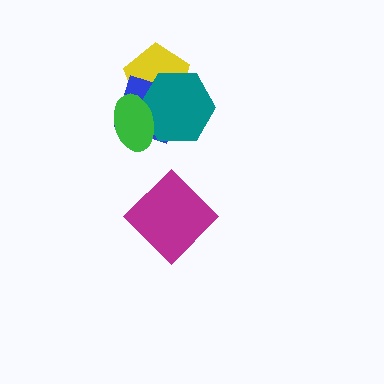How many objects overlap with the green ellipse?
3 objects overlap with the green ellipse.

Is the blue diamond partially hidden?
Yes, it is partially covered by another shape.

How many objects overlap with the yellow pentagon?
3 objects overlap with the yellow pentagon.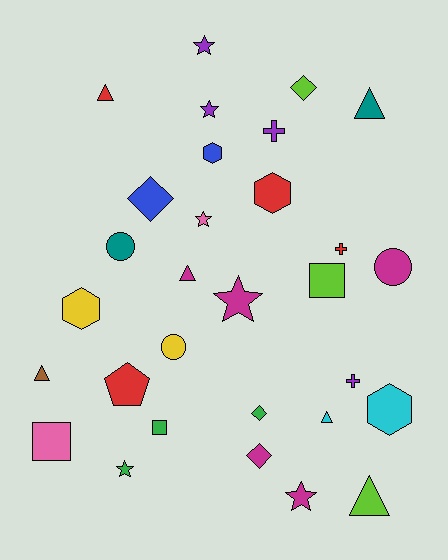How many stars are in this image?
There are 6 stars.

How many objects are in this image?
There are 30 objects.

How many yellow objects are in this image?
There are 2 yellow objects.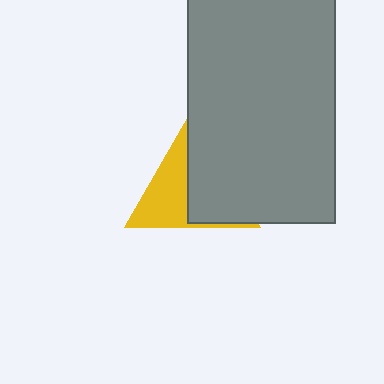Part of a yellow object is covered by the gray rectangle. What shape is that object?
It is a triangle.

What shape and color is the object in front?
The object in front is a gray rectangle.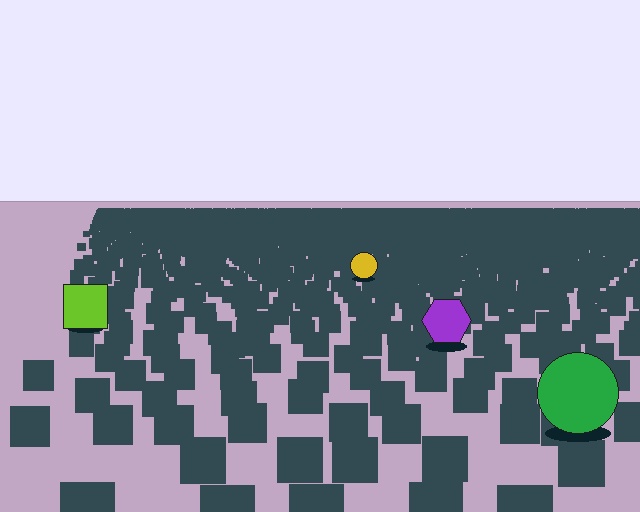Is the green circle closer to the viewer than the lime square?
Yes. The green circle is closer — you can tell from the texture gradient: the ground texture is coarser near it.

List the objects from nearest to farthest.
From nearest to farthest: the green circle, the purple hexagon, the lime square, the yellow circle.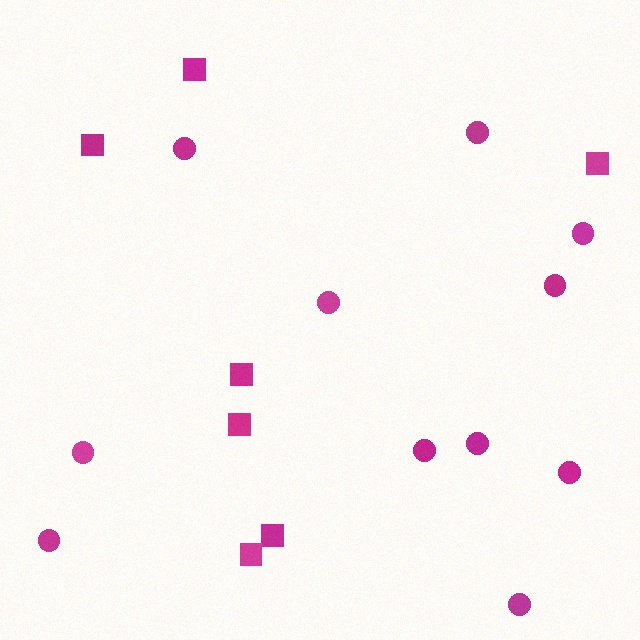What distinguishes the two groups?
There are 2 groups: one group of squares (7) and one group of circles (11).